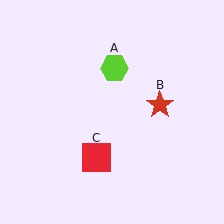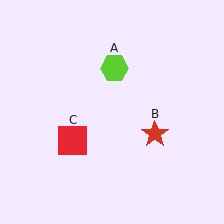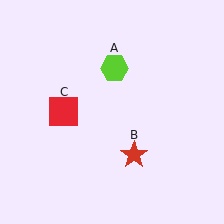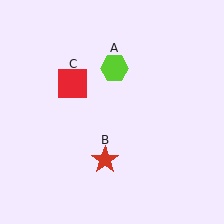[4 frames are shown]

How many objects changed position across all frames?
2 objects changed position: red star (object B), red square (object C).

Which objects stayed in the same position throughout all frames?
Lime hexagon (object A) remained stationary.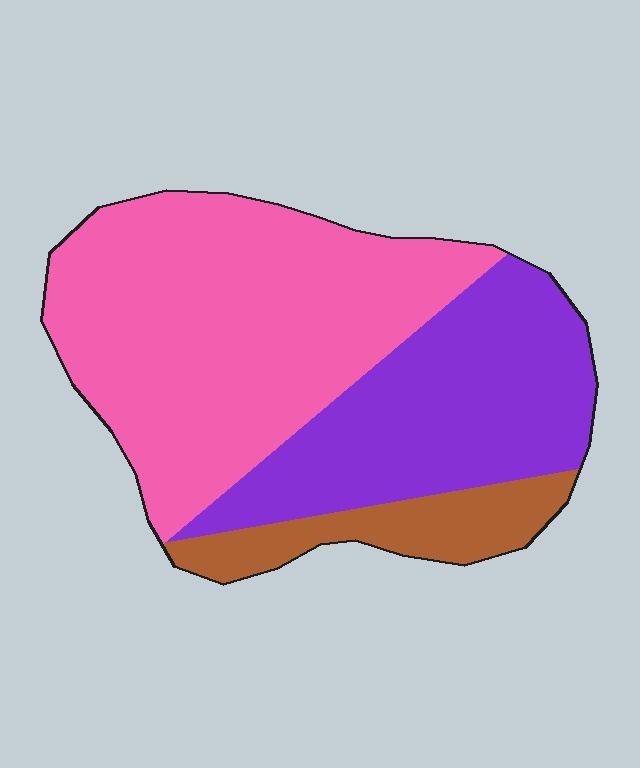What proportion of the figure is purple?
Purple takes up about one third (1/3) of the figure.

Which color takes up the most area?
Pink, at roughly 55%.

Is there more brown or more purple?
Purple.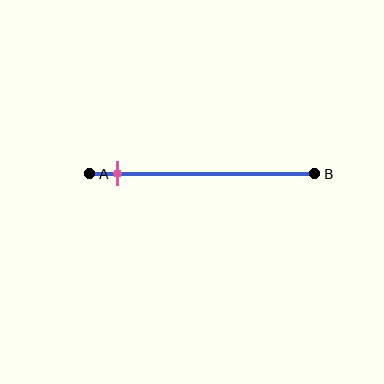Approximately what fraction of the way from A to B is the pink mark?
The pink mark is approximately 10% of the way from A to B.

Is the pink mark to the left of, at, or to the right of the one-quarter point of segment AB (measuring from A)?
The pink mark is to the left of the one-quarter point of segment AB.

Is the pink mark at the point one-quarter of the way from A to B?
No, the mark is at about 10% from A, not at the 25% one-quarter point.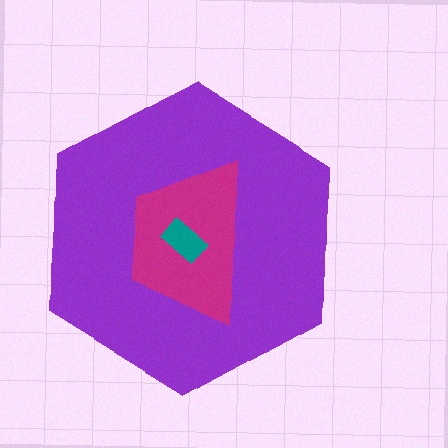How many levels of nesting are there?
3.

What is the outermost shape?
The purple hexagon.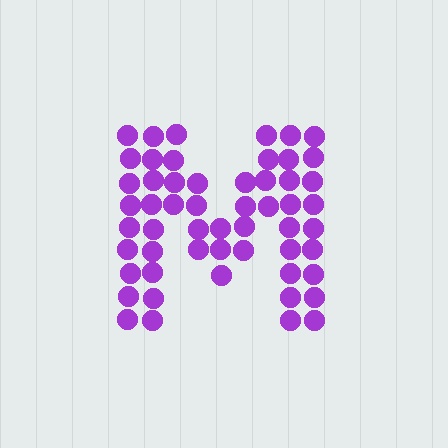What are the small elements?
The small elements are circles.